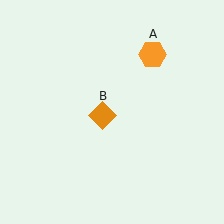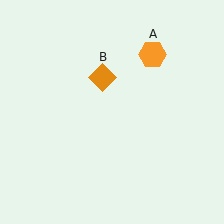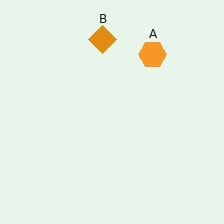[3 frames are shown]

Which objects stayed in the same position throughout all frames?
Orange hexagon (object A) remained stationary.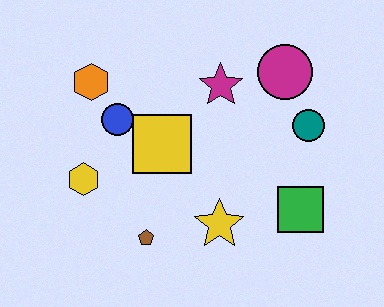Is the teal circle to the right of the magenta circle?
Yes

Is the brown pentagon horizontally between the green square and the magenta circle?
No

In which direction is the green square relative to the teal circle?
The green square is below the teal circle.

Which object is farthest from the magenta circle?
The yellow hexagon is farthest from the magenta circle.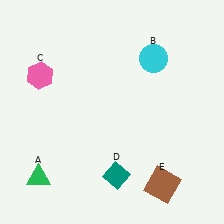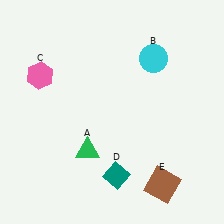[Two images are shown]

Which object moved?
The green triangle (A) moved right.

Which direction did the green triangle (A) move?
The green triangle (A) moved right.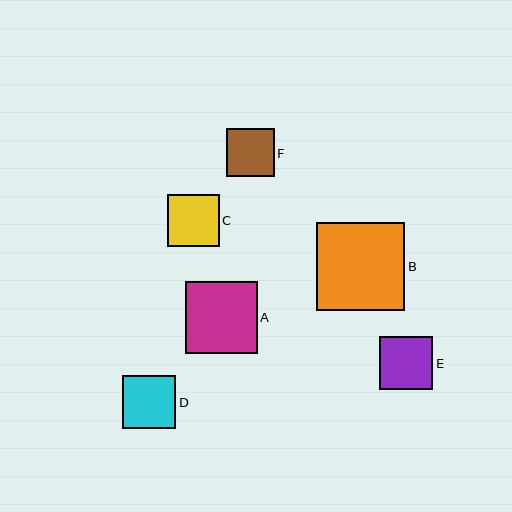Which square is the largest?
Square B is the largest with a size of approximately 88 pixels.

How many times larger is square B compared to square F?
Square B is approximately 1.9 times the size of square F.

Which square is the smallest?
Square F is the smallest with a size of approximately 47 pixels.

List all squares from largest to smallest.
From largest to smallest: B, A, E, D, C, F.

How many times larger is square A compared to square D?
Square A is approximately 1.4 times the size of square D.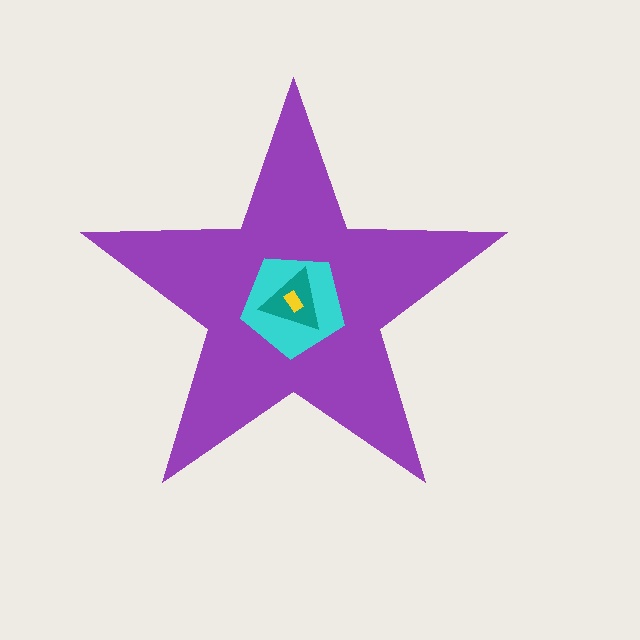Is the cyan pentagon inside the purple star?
Yes.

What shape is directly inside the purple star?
The cyan pentagon.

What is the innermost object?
The yellow rectangle.